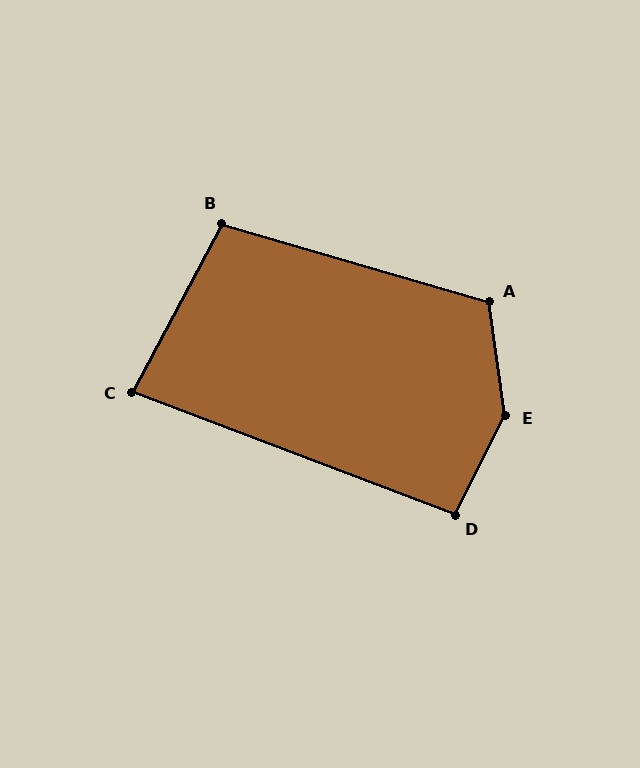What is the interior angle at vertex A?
Approximately 114 degrees (obtuse).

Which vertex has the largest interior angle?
E, at approximately 145 degrees.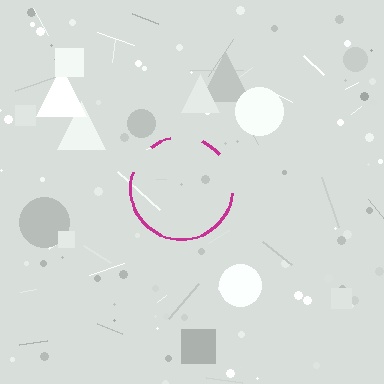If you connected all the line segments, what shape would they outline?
They would outline a circle.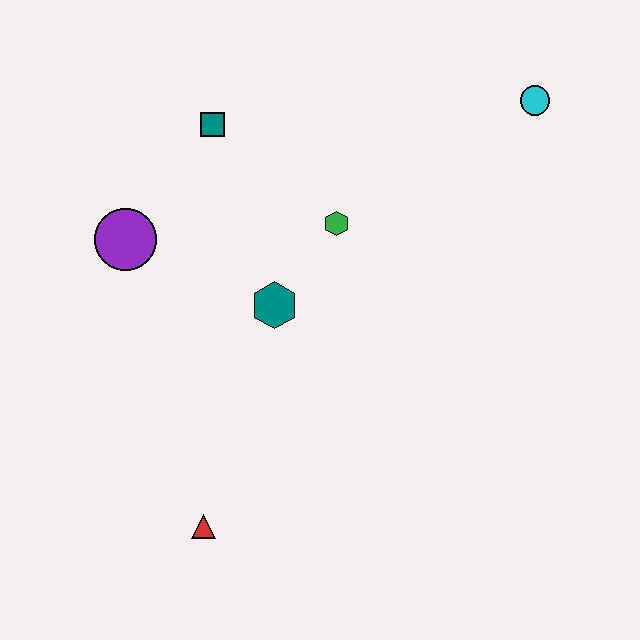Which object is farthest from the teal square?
The red triangle is farthest from the teal square.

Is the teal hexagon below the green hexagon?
Yes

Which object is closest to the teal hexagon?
The green hexagon is closest to the teal hexagon.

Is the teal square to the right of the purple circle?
Yes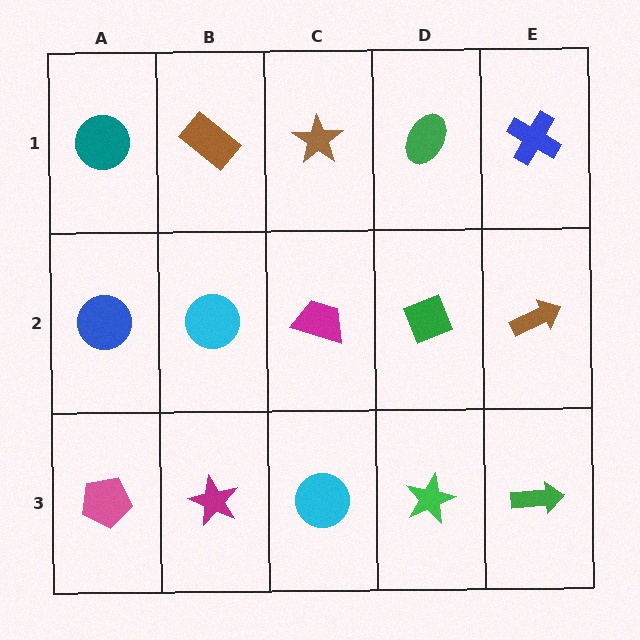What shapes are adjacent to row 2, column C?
A brown star (row 1, column C), a cyan circle (row 3, column C), a cyan circle (row 2, column B), a green diamond (row 2, column D).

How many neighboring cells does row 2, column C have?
4.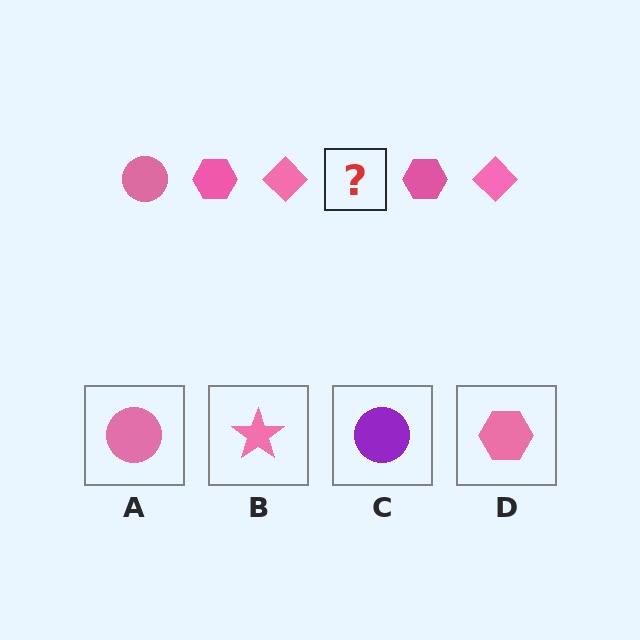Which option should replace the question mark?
Option A.